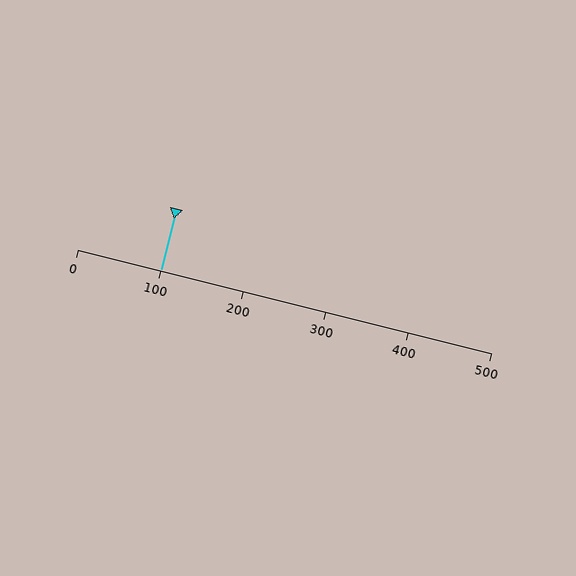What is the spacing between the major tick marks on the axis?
The major ticks are spaced 100 apart.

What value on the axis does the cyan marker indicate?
The marker indicates approximately 100.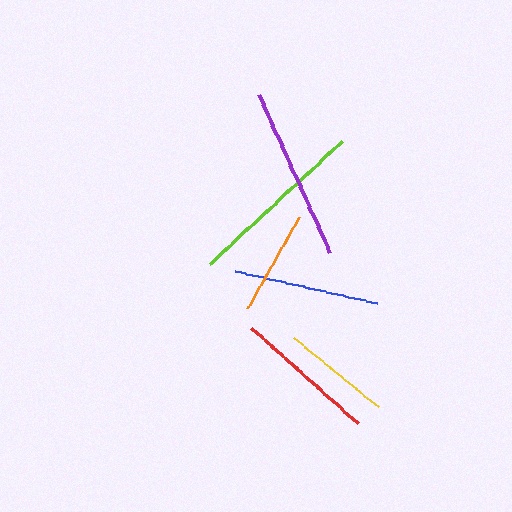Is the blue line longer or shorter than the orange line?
The blue line is longer than the orange line.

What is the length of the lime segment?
The lime segment is approximately 181 pixels long.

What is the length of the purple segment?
The purple segment is approximately 173 pixels long.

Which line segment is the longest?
The lime line is the longest at approximately 181 pixels.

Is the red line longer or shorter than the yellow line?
The red line is longer than the yellow line.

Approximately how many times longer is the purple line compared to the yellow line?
The purple line is approximately 1.6 times the length of the yellow line.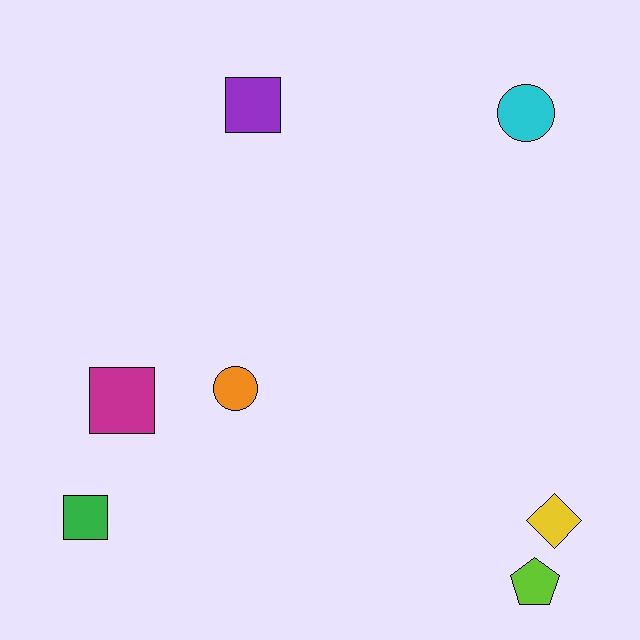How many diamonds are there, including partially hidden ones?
There is 1 diamond.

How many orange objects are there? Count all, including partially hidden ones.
There is 1 orange object.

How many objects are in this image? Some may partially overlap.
There are 7 objects.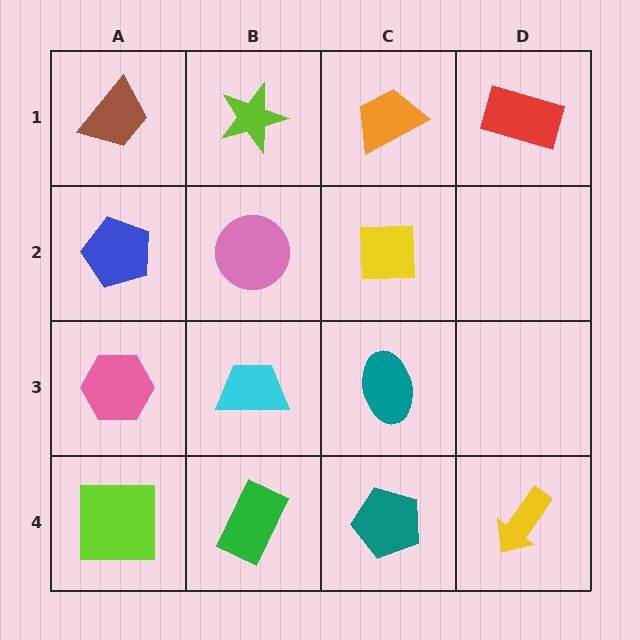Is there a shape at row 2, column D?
No, that cell is empty.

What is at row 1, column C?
An orange trapezoid.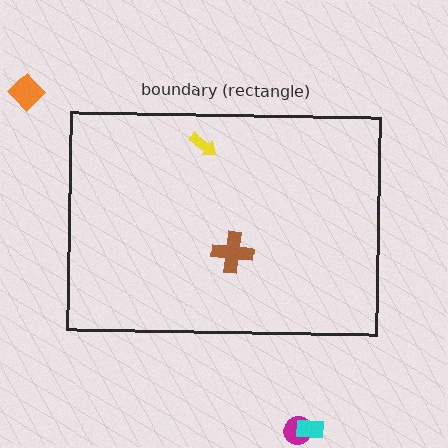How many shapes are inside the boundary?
2 inside, 3 outside.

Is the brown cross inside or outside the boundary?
Inside.